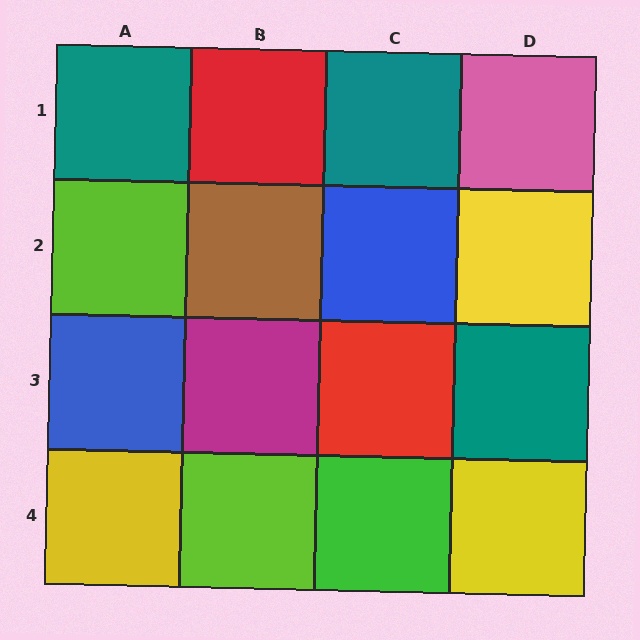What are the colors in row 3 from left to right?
Blue, magenta, red, teal.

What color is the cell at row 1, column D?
Pink.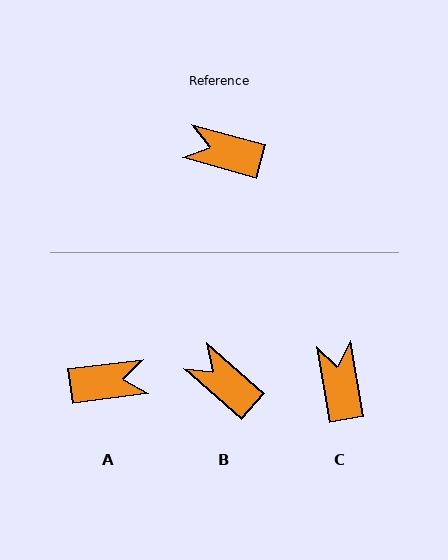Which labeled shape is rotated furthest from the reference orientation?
A, about 157 degrees away.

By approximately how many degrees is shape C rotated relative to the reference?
Approximately 64 degrees clockwise.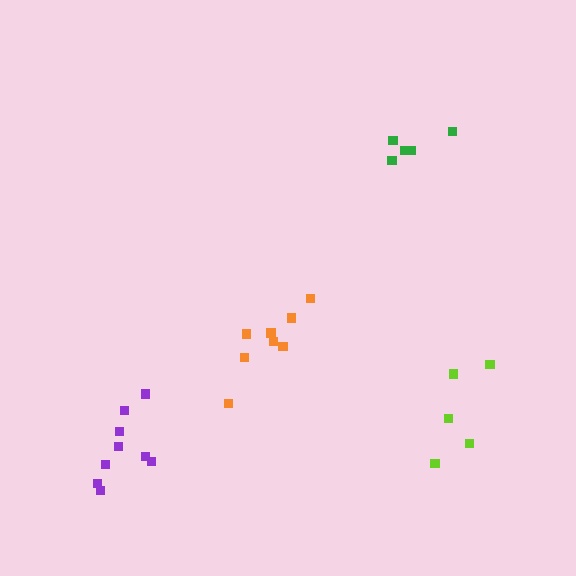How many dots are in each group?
Group 1: 9 dots, Group 2: 5 dots, Group 3: 8 dots, Group 4: 5 dots (27 total).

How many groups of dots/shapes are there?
There are 4 groups.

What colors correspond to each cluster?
The clusters are colored: purple, green, orange, lime.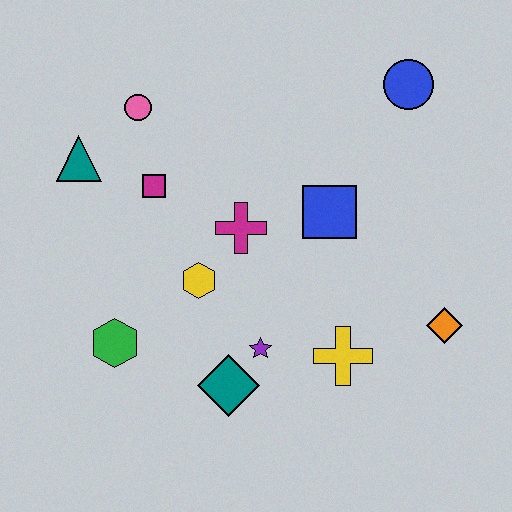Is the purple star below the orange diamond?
Yes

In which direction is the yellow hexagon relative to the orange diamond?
The yellow hexagon is to the left of the orange diamond.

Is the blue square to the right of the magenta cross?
Yes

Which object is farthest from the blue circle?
The green hexagon is farthest from the blue circle.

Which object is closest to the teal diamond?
The purple star is closest to the teal diamond.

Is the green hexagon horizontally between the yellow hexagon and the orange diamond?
No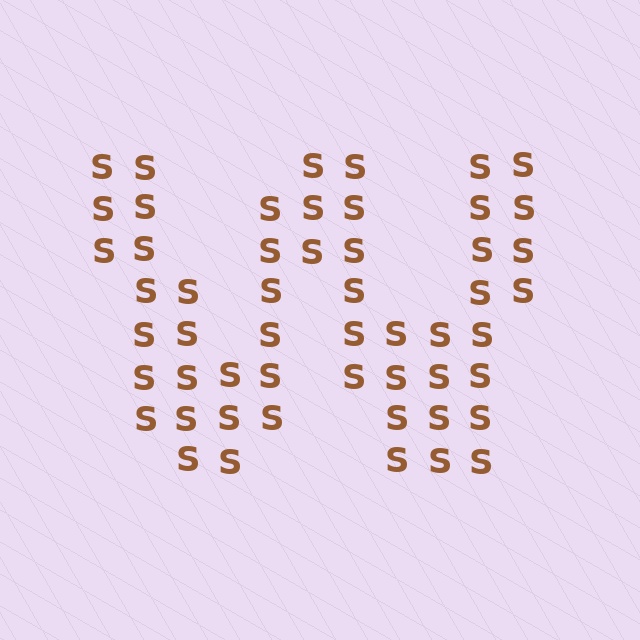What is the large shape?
The large shape is the letter W.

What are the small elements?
The small elements are letter S's.